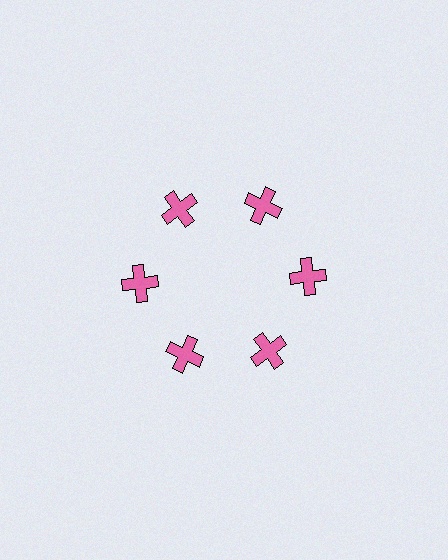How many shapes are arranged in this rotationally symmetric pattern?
There are 6 shapes, arranged in 6 groups of 1.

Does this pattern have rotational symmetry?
Yes, this pattern has 6-fold rotational symmetry. It looks the same after rotating 60 degrees around the center.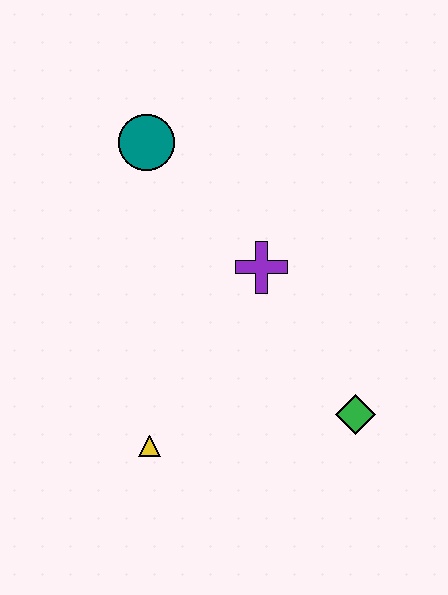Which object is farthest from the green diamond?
The teal circle is farthest from the green diamond.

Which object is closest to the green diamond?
The purple cross is closest to the green diamond.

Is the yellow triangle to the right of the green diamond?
No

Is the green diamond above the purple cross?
No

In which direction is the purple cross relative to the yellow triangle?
The purple cross is above the yellow triangle.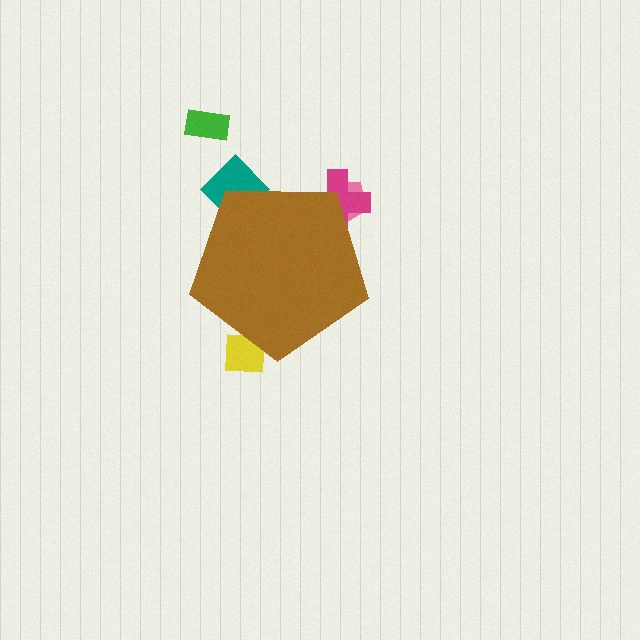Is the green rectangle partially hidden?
No, the green rectangle is fully visible.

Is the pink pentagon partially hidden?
Yes, the pink pentagon is partially hidden behind the brown pentagon.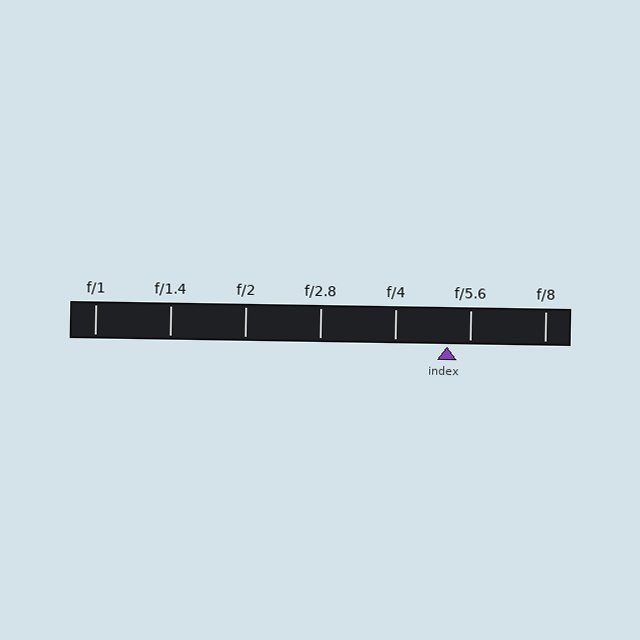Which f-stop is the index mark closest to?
The index mark is closest to f/5.6.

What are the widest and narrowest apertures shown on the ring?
The widest aperture shown is f/1 and the narrowest is f/8.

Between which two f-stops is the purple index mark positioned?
The index mark is between f/4 and f/5.6.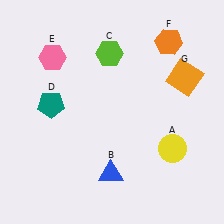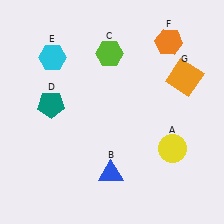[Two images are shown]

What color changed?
The hexagon (E) changed from pink in Image 1 to cyan in Image 2.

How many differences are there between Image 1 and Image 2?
There is 1 difference between the two images.